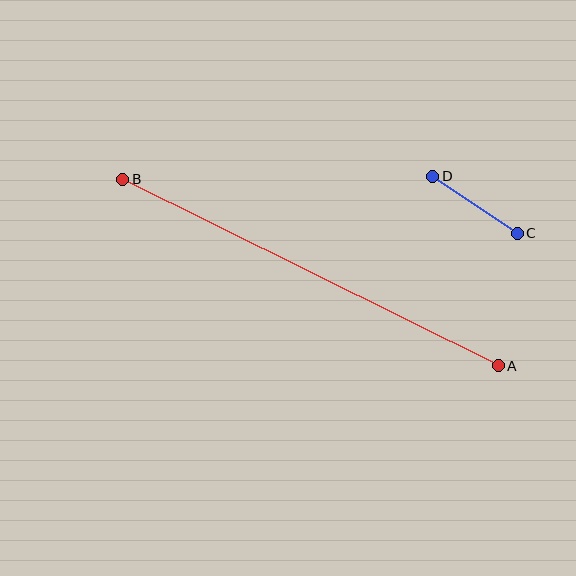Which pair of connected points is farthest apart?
Points A and B are farthest apart.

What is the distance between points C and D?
The distance is approximately 102 pixels.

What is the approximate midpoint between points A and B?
The midpoint is at approximately (310, 273) pixels.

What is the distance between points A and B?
The distance is approximately 419 pixels.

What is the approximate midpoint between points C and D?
The midpoint is at approximately (475, 205) pixels.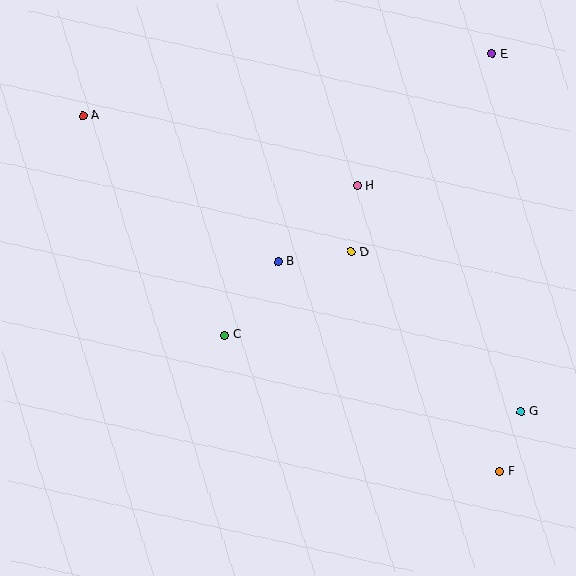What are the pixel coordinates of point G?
Point G is at (521, 412).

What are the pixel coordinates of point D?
Point D is at (351, 252).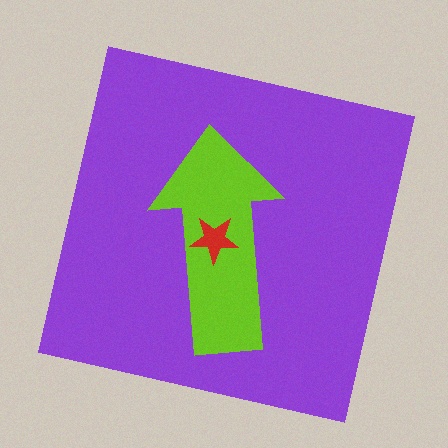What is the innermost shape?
The red star.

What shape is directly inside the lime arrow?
The red star.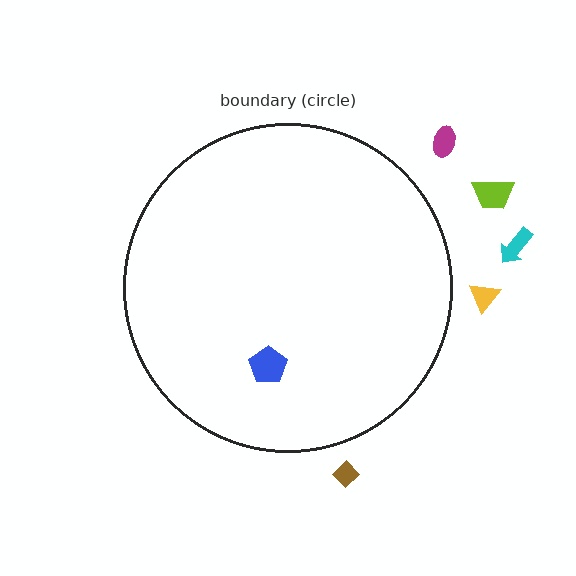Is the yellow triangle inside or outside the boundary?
Outside.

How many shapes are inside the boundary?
1 inside, 5 outside.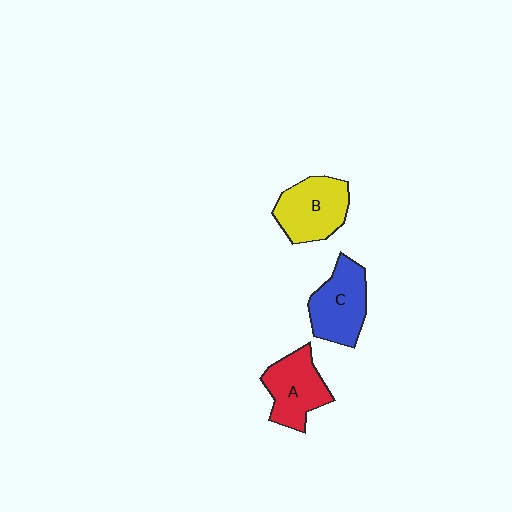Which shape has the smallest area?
Shape A (red).